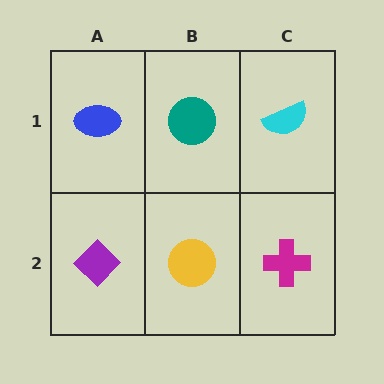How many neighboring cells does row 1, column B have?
3.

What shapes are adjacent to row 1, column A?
A purple diamond (row 2, column A), a teal circle (row 1, column B).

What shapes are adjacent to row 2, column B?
A teal circle (row 1, column B), a purple diamond (row 2, column A), a magenta cross (row 2, column C).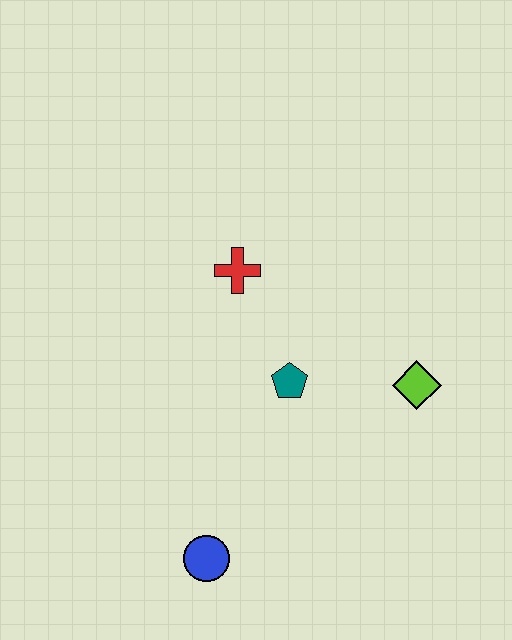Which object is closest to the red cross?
The teal pentagon is closest to the red cross.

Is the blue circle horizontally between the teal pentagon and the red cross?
No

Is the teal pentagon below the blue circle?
No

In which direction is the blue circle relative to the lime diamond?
The blue circle is to the left of the lime diamond.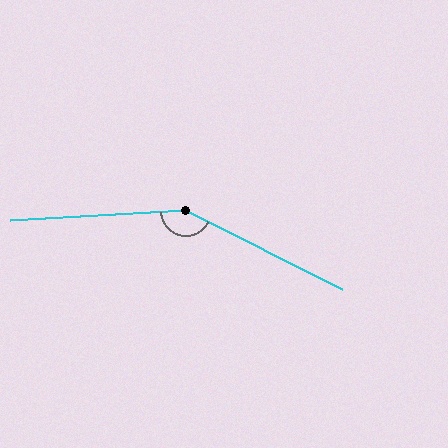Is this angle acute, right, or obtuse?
It is obtuse.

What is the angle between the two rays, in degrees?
Approximately 150 degrees.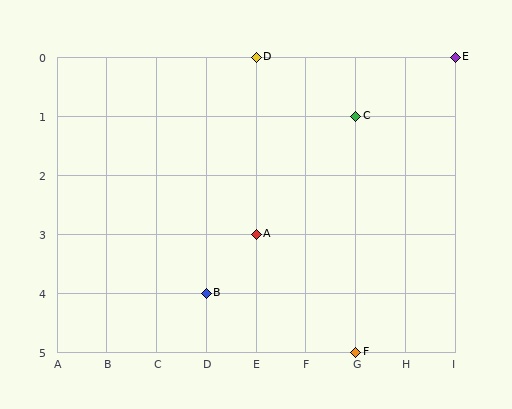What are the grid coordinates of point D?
Point D is at grid coordinates (E, 0).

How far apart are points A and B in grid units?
Points A and B are 1 column and 1 row apart (about 1.4 grid units diagonally).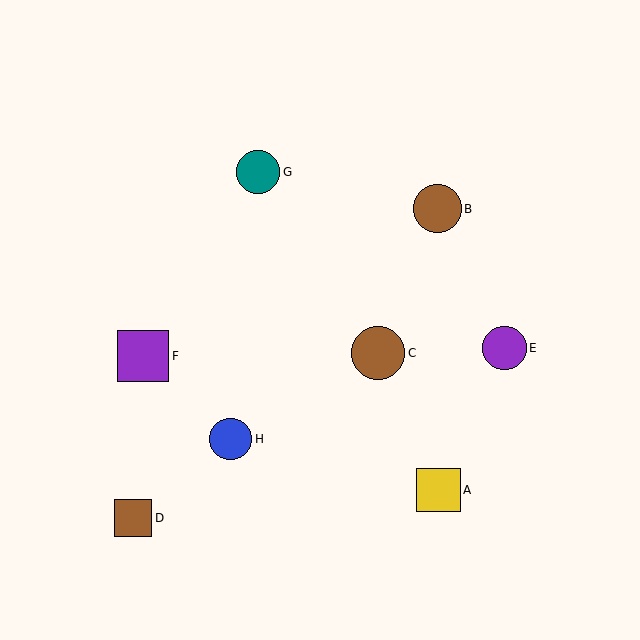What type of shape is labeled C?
Shape C is a brown circle.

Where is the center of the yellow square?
The center of the yellow square is at (438, 490).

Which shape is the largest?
The brown circle (labeled C) is the largest.